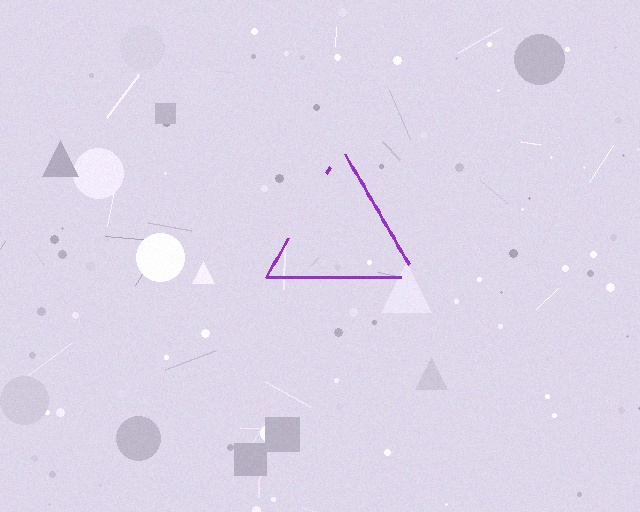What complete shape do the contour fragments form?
The contour fragments form a triangle.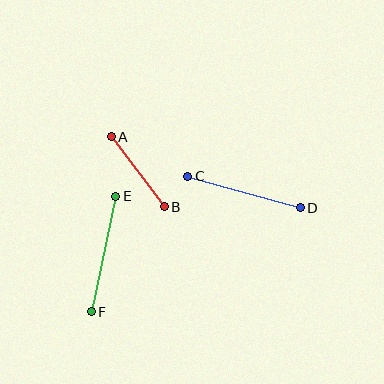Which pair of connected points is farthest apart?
Points E and F are farthest apart.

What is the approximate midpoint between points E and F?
The midpoint is at approximately (103, 254) pixels.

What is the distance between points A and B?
The distance is approximately 88 pixels.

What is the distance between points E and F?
The distance is approximately 118 pixels.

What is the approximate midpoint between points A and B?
The midpoint is at approximately (138, 172) pixels.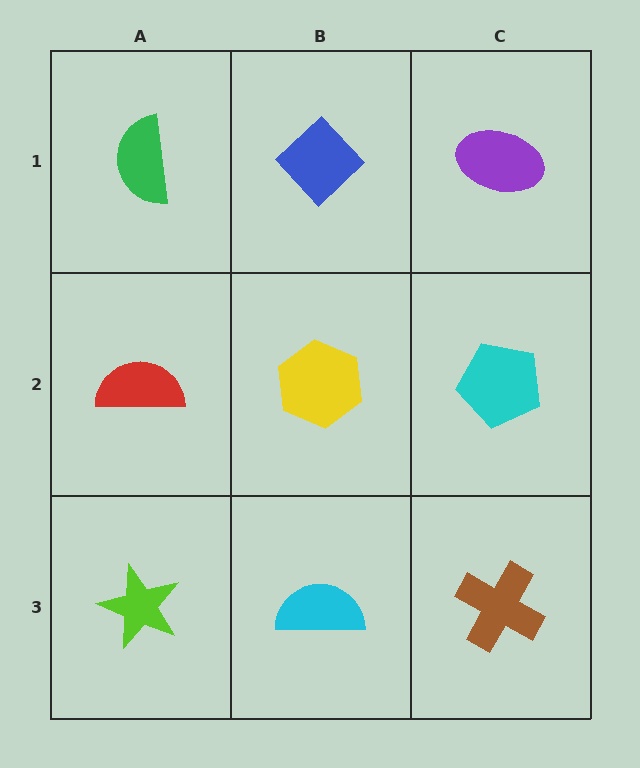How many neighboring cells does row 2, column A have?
3.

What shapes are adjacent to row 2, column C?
A purple ellipse (row 1, column C), a brown cross (row 3, column C), a yellow hexagon (row 2, column B).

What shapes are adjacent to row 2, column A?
A green semicircle (row 1, column A), a lime star (row 3, column A), a yellow hexagon (row 2, column B).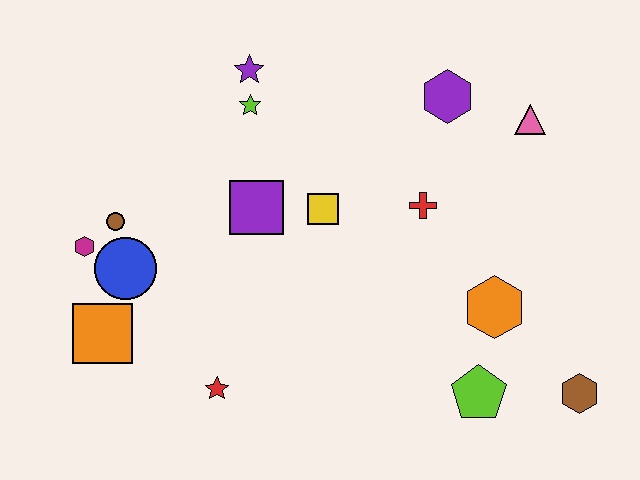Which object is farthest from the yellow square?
The brown hexagon is farthest from the yellow square.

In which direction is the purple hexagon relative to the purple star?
The purple hexagon is to the right of the purple star.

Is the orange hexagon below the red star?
No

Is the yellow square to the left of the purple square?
No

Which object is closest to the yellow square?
The purple square is closest to the yellow square.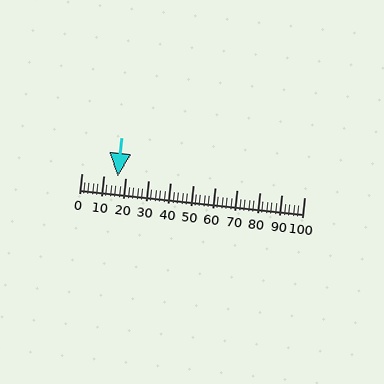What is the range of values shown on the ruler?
The ruler shows values from 0 to 100.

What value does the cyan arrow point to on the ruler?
The cyan arrow points to approximately 16.